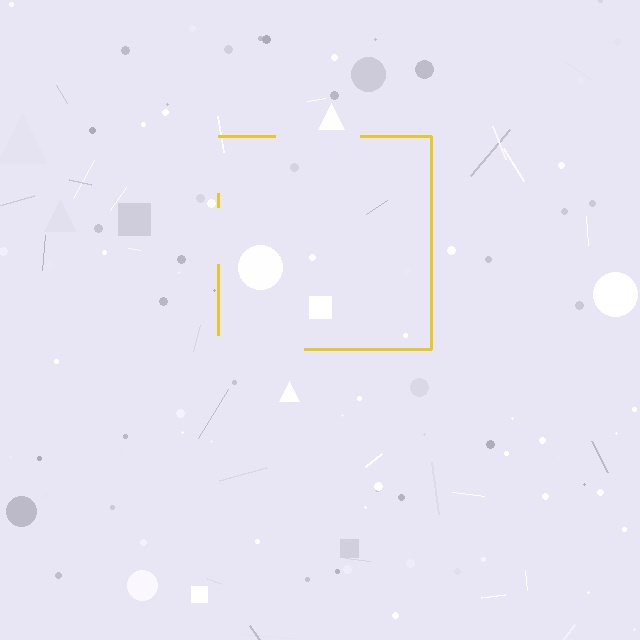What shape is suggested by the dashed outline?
The dashed outline suggests a square.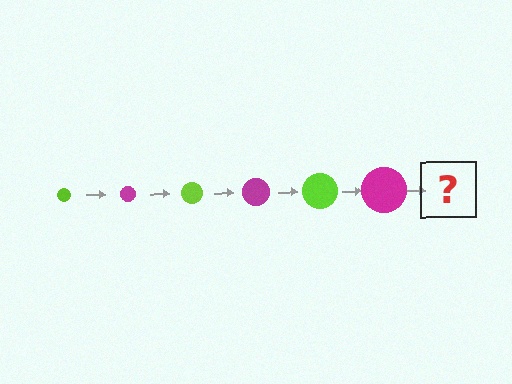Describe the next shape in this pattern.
It should be a lime circle, larger than the previous one.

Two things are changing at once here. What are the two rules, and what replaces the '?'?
The two rules are that the circle grows larger each step and the color cycles through lime and magenta. The '?' should be a lime circle, larger than the previous one.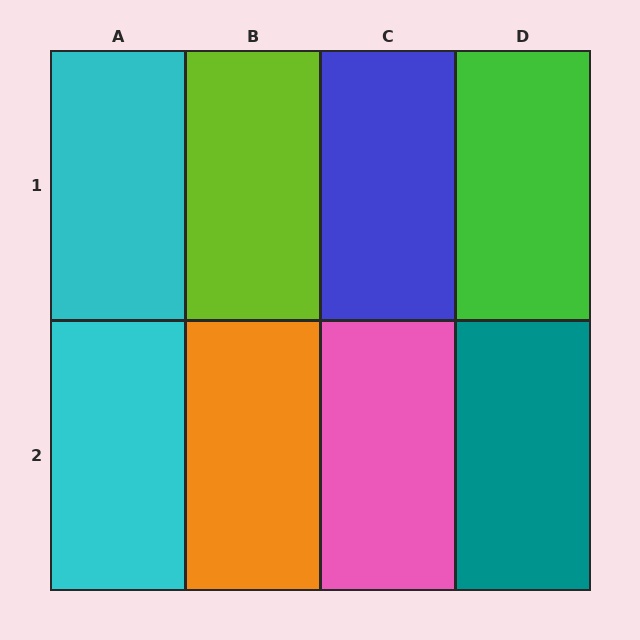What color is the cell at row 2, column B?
Orange.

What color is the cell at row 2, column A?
Cyan.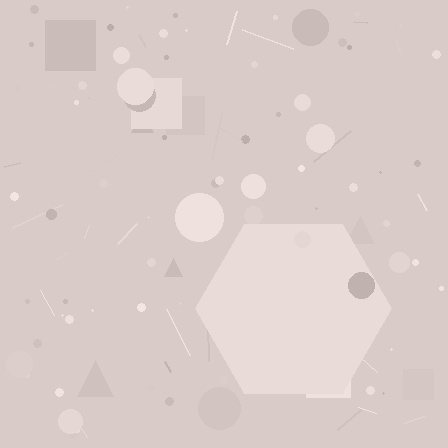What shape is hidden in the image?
A hexagon is hidden in the image.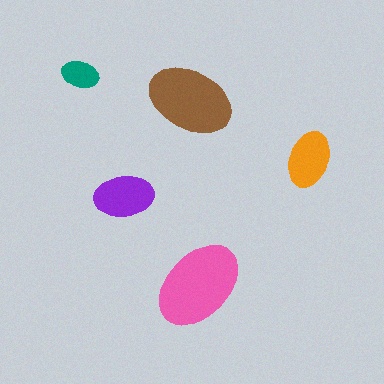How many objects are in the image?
There are 5 objects in the image.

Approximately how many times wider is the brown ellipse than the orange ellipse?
About 1.5 times wider.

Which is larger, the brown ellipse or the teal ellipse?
The brown one.